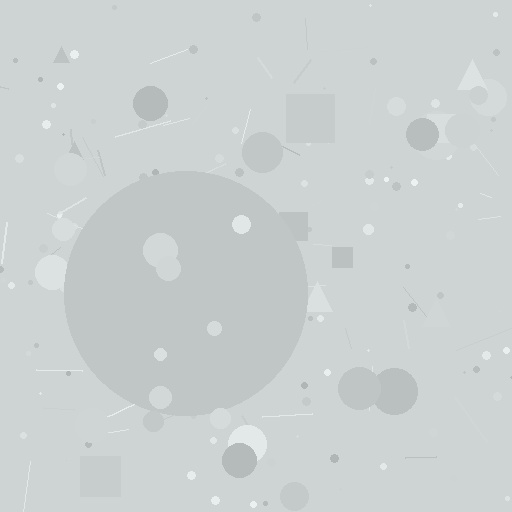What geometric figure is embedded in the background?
A circle is embedded in the background.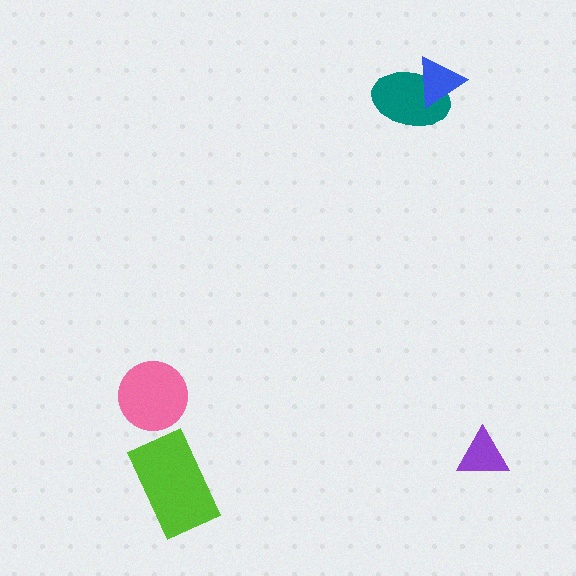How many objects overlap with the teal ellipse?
1 object overlaps with the teal ellipse.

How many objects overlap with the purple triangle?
0 objects overlap with the purple triangle.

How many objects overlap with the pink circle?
0 objects overlap with the pink circle.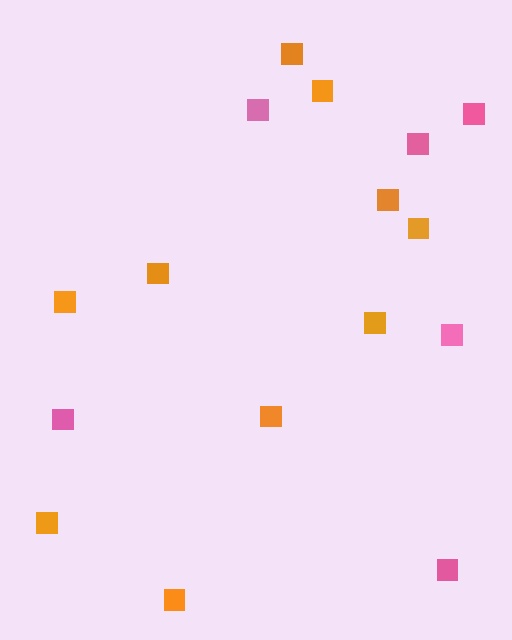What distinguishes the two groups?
There are 2 groups: one group of pink squares (6) and one group of orange squares (10).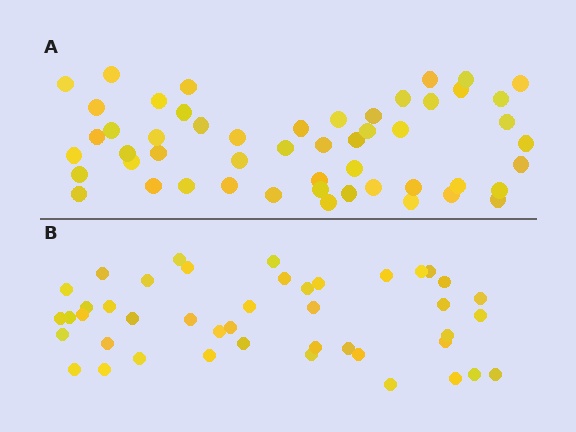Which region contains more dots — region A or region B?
Region A (the top region) has more dots.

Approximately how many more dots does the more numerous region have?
Region A has roughly 8 or so more dots than region B.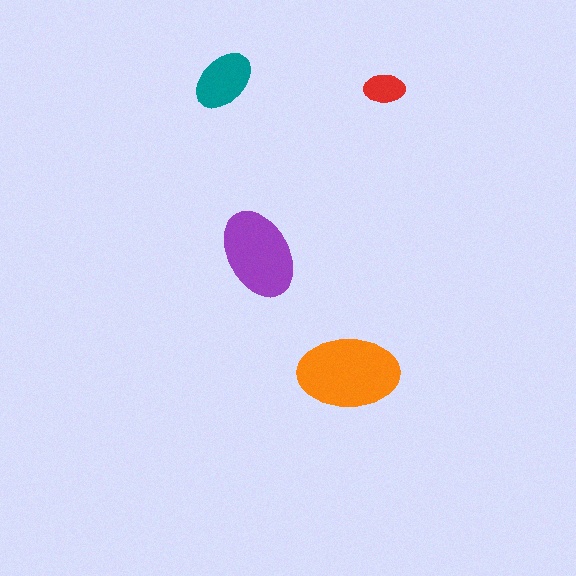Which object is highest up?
The teal ellipse is topmost.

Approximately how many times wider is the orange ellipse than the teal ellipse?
About 1.5 times wider.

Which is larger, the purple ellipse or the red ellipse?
The purple one.